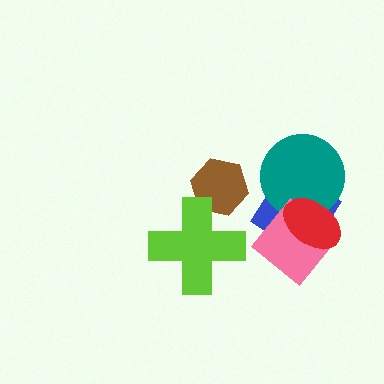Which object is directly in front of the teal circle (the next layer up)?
The pink diamond is directly in front of the teal circle.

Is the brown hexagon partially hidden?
Yes, it is partially covered by another shape.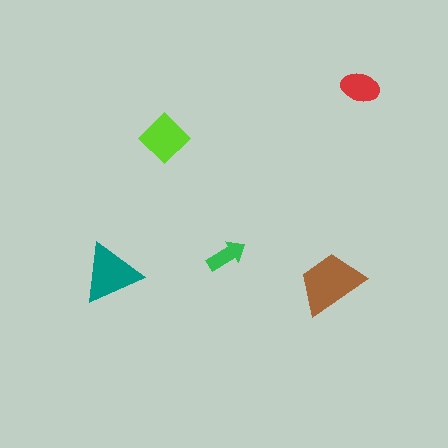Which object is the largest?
The brown trapezoid.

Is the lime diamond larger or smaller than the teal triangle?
Smaller.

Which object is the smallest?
The green arrow.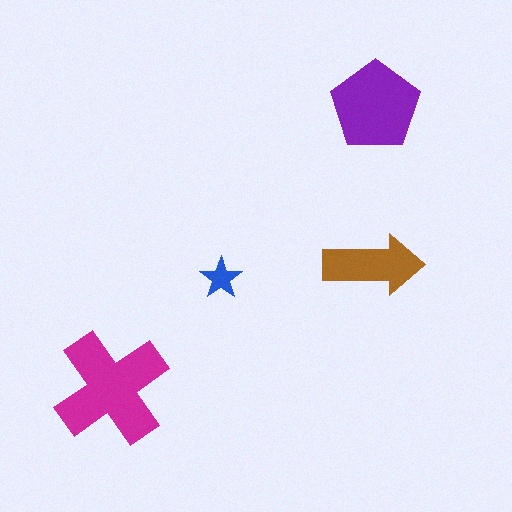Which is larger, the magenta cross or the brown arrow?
The magenta cross.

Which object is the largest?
The magenta cross.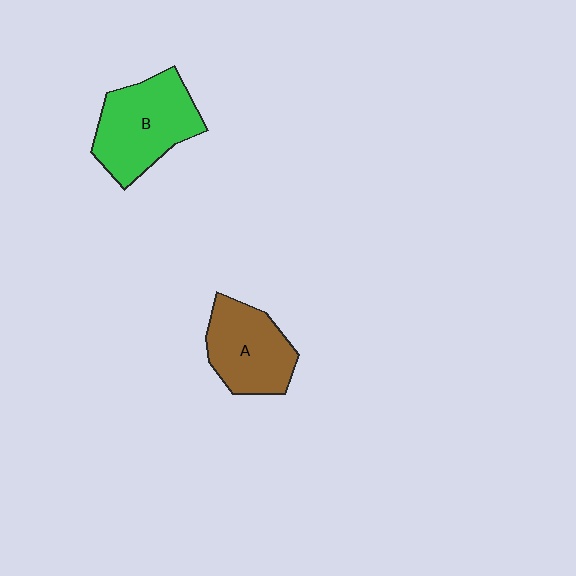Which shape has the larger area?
Shape B (green).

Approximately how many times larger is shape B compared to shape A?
Approximately 1.2 times.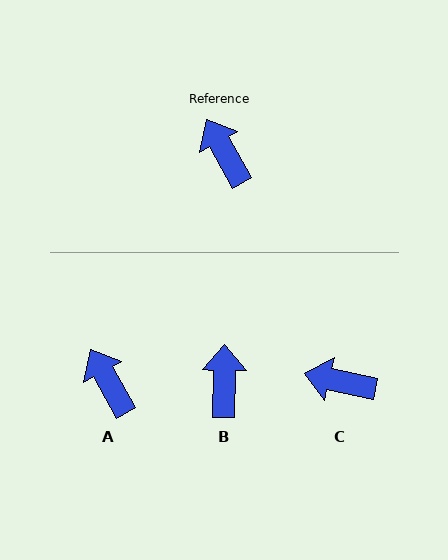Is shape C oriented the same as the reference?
No, it is off by about 48 degrees.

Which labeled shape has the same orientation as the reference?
A.